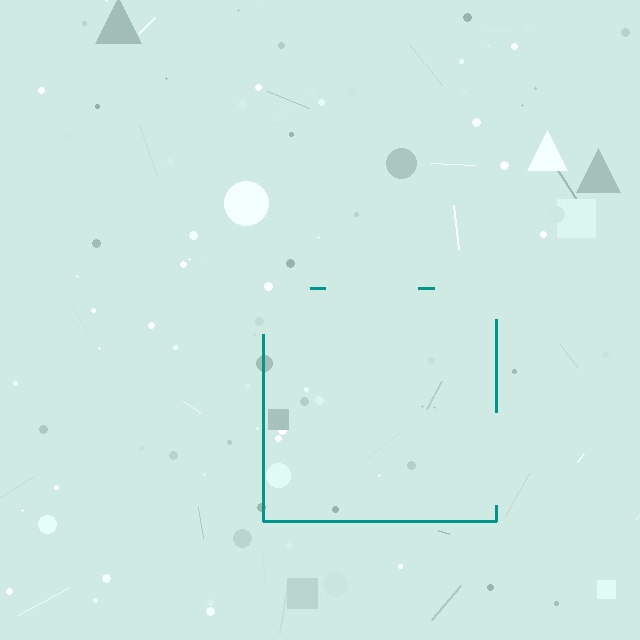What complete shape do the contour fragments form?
The contour fragments form a square.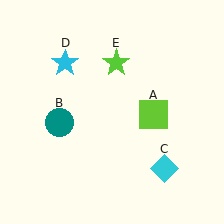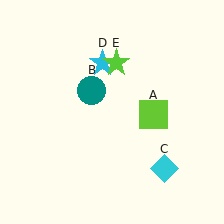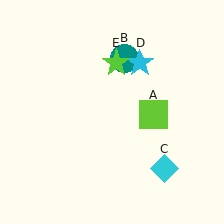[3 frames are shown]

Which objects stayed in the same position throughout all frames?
Lime square (object A) and cyan diamond (object C) and lime star (object E) remained stationary.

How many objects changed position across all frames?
2 objects changed position: teal circle (object B), cyan star (object D).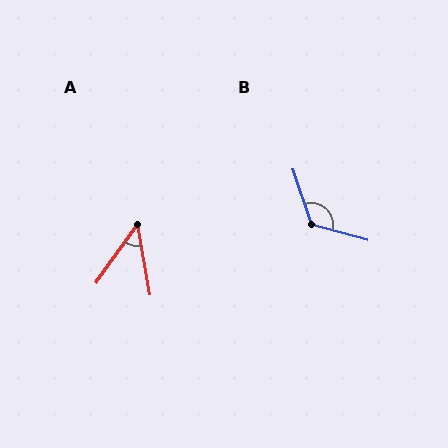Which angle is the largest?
B, at approximately 124 degrees.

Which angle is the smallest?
A, at approximately 46 degrees.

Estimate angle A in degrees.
Approximately 46 degrees.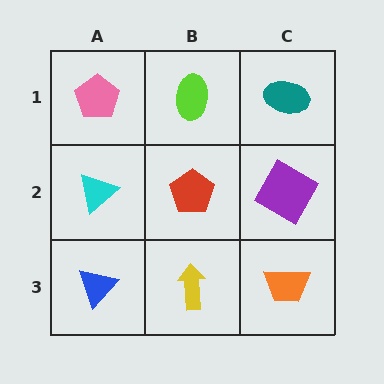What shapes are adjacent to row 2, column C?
A teal ellipse (row 1, column C), an orange trapezoid (row 3, column C), a red pentagon (row 2, column B).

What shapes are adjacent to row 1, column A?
A cyan triangle (row 2, column A), a lime ellipse (row 1, column B).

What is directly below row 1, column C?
A purple square.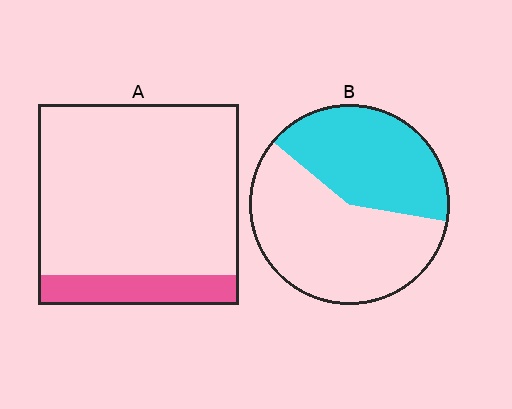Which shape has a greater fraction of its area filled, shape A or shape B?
Shape B.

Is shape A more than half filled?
No.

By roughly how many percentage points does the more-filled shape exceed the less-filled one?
By roughly 25 percentage points (B over A).